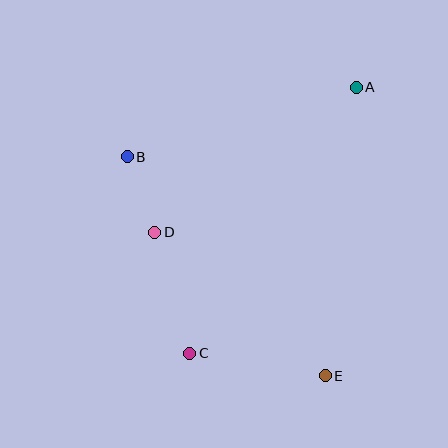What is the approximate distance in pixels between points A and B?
The distance between A and B is approximately 239 pixels.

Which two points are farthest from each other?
Points A and C are farthest from each other.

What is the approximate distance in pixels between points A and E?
The distance between A and E is approximately 290 pixels.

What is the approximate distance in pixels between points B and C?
The distance between B and C is approximately 206 pixels.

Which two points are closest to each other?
Points B and D are closest to each other.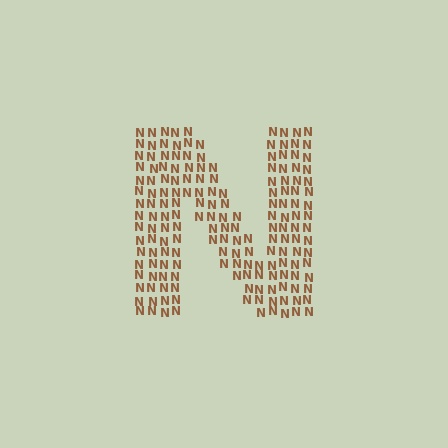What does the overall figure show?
The overall figure shows the letter N.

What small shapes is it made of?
It is made of small letter N's.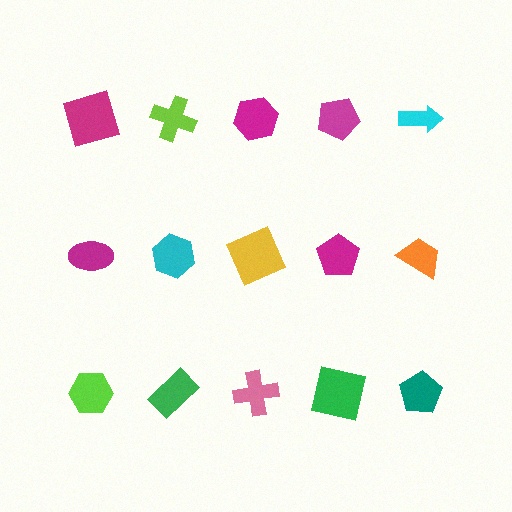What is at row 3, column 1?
A lime hexagon.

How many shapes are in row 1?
5 shapes.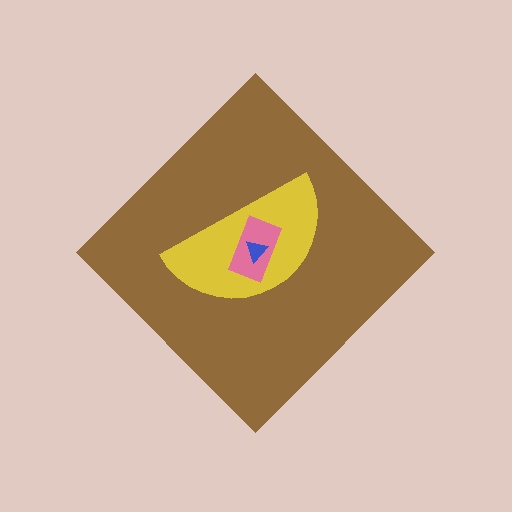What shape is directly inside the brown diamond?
The yellow semicircle.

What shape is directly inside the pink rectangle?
The blue triangle.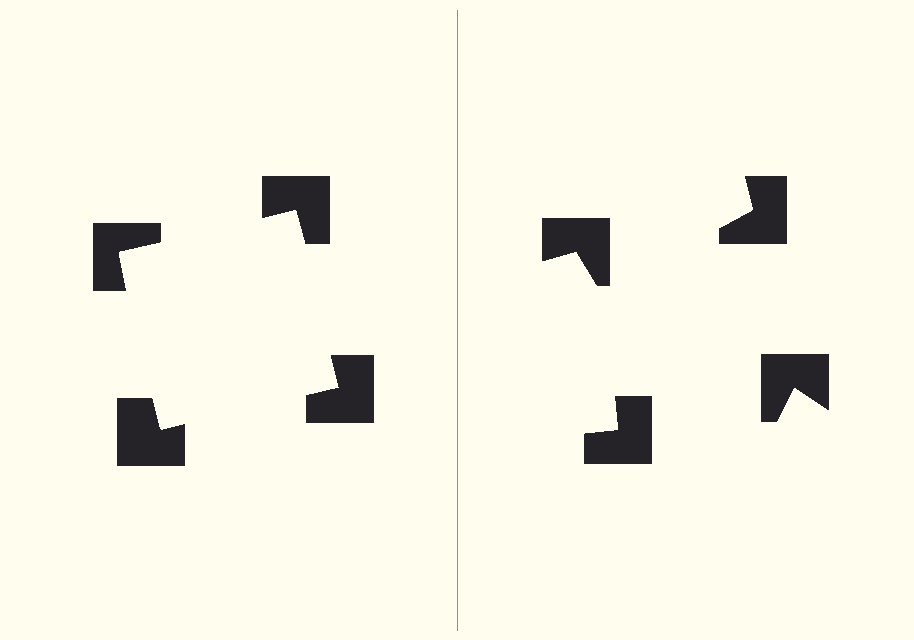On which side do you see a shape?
An illusory square appears on the left side. On the right side the wedge cuts are rotated, so no coherent shape forms.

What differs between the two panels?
The notched squares are positioned identically on both sides; only the wedge orientations differ. On the left they align to a square; on the right they are misaligned.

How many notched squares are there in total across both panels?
8 — 4 on each side.